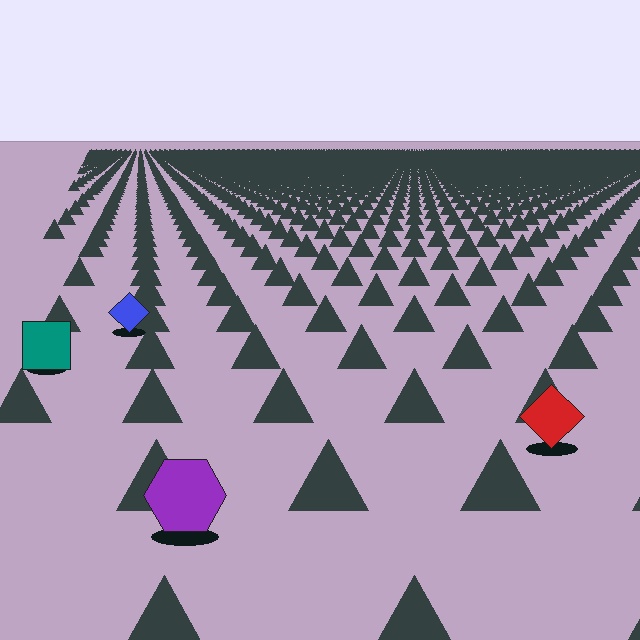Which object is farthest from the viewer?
The blue diamond is farthest from the viewer. It appears smaller and the ground texture around it is denser.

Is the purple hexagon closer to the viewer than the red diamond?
Yes. The purple hexagon is closer — you can tell from the texture gradient: the ground texture is coarser near it.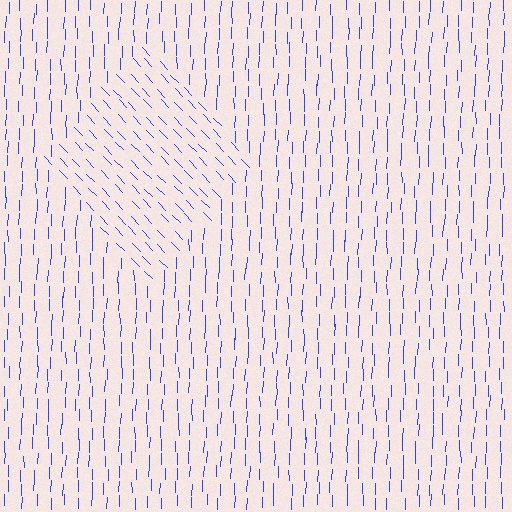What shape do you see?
I see a diamond.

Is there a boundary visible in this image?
Yes, there is a texture boundary formed by a change in line orientation.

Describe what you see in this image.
The image is filled with small blue line segments. A diamond region in the image has lines oriented differently from the surrounding lines, creating a visible texture boundary.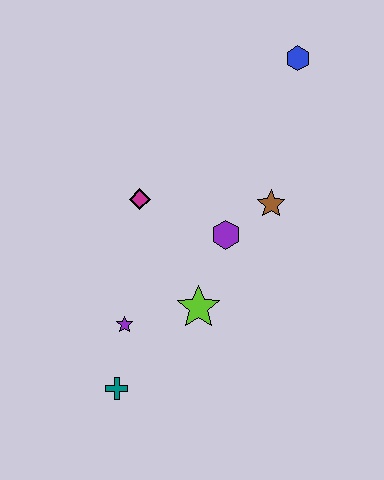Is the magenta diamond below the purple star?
No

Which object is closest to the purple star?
The teal cross is closest to the purple star.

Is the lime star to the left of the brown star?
Yes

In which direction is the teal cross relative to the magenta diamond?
The teal cross is below the magenta diamond.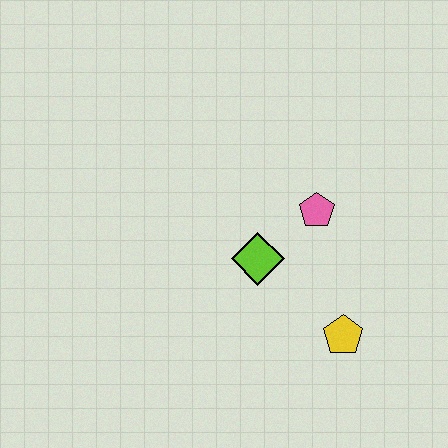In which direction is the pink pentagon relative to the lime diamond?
The pink pentagon is to the right of the lime diamond.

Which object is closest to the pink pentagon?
The lime diamond is closest to the pink pentagon.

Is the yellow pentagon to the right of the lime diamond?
Yes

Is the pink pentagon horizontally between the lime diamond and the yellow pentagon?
Yes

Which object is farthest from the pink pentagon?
The yellow pentagon is farthest from the pink pentagon.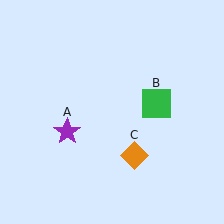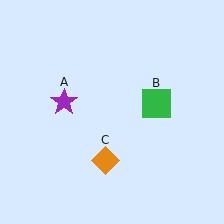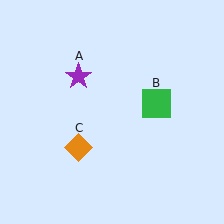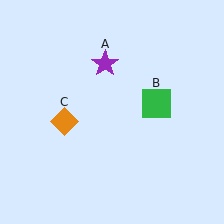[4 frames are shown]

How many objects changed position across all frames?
2 objects changed position: purple star (object A), orange diamond (object C).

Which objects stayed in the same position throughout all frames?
Green square (object B) remained stationary.